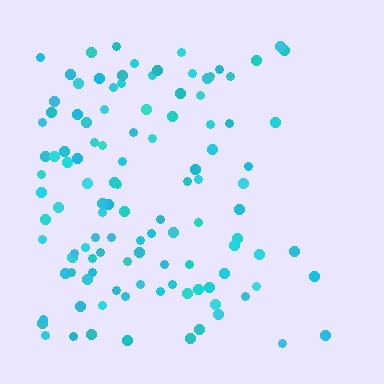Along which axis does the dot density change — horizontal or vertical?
Horizontal.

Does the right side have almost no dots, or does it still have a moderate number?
Still a moderate number, just noticeably fewer than the left.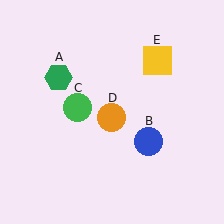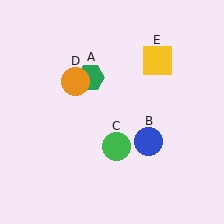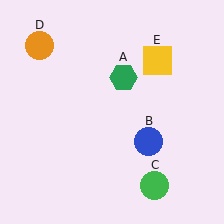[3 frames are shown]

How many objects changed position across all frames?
3 objects changed position: green hexagon (object A), green circle (object C), orange circle (object D).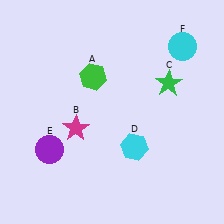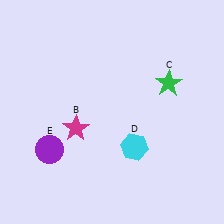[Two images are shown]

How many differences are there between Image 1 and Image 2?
There are 2 differences between the two images.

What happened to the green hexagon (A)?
The green hexagon (A) was removed in Image 2. It was in the top-left area of Image 1.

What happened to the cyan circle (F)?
The cyan circle (F) was removed in Image 2. It was in the top-right area of Image 1.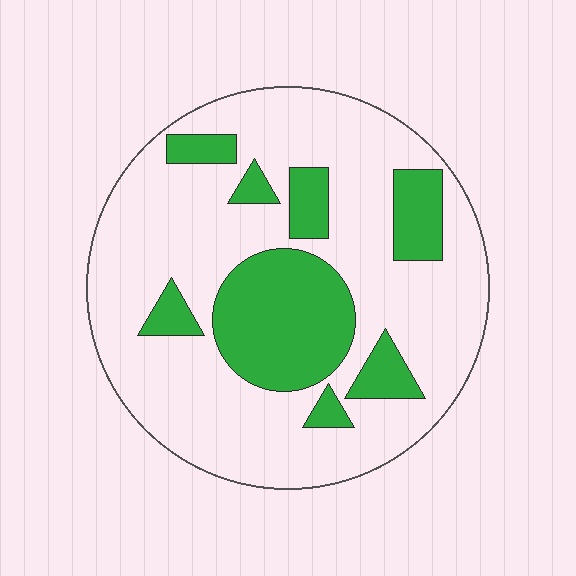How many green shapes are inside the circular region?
8.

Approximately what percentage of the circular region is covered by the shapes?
Approximately 25%.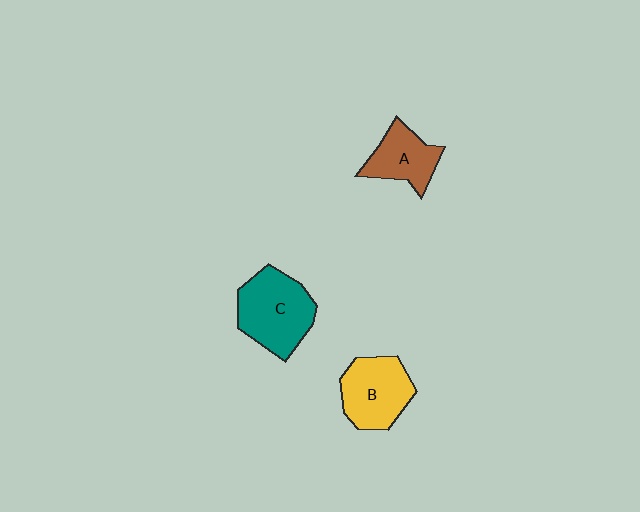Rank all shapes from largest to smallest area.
From largest to smallest: C (teal), B (yellow), A (brown).